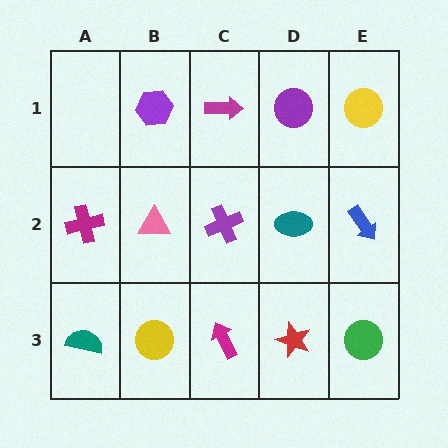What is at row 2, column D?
A teal ellipse.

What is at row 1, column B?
A purple hexagon.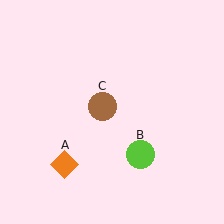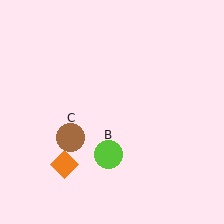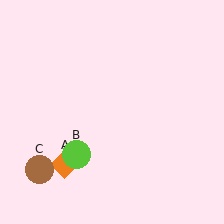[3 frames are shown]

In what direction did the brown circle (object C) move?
The brown circle (object C) moved down and to the left.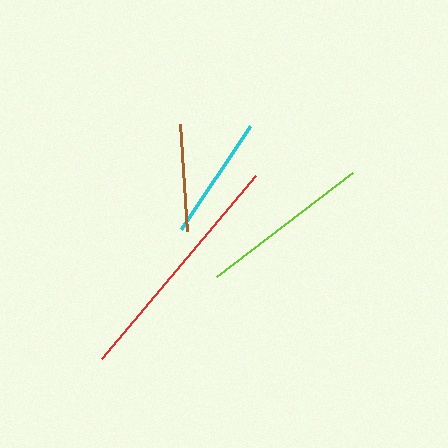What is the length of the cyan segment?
The cyan segment is approximately 124 pixels long.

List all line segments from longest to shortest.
From longest to shortest: red, lime, cyan, brown.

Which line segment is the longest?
The red line is the longest at approximately 239 pixels.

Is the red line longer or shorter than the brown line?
The red line is longer than the brown line.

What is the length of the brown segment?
The brown segment is approximately 107 pixels long.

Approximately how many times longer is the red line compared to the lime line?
The red line is approximately 1.4 times the length of the lime line.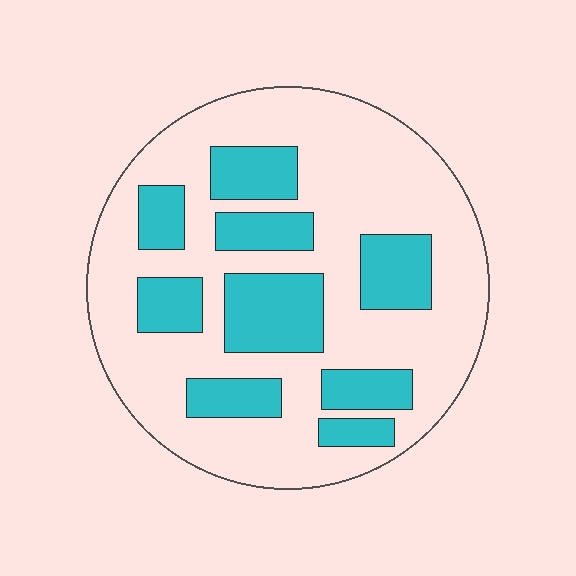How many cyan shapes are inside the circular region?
9.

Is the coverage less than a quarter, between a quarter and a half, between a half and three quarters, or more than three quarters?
Between a quarter and a half.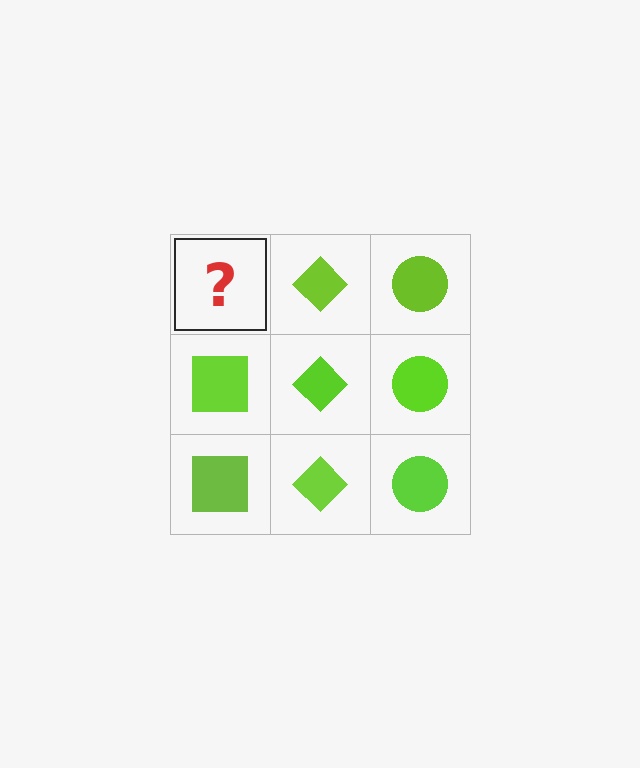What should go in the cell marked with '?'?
The missing cell should contain a lime square.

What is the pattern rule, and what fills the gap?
The rule is that each column has a consistent shape. The gap should be filled with a lime square.